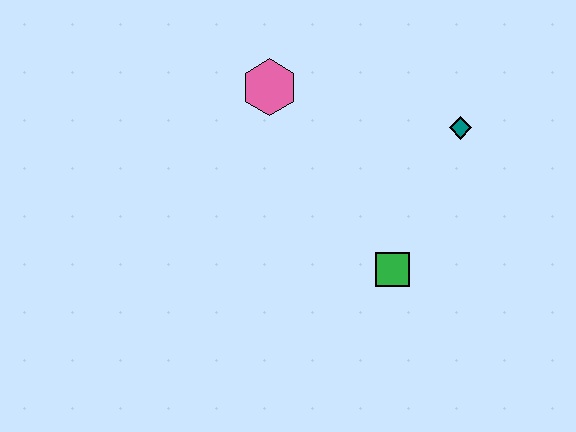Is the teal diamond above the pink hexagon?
No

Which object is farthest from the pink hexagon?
The green square is farthest from the pink hexagon.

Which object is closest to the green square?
The teal diamond is closest to the green square.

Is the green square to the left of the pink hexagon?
No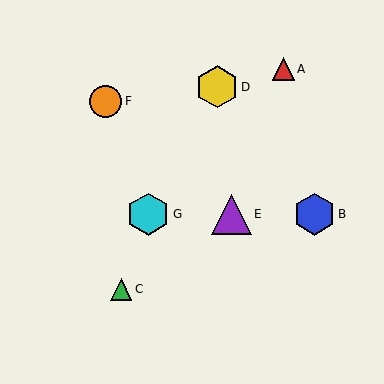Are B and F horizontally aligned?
No, B is at y≈214 and F is at y≈101.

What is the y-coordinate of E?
Object E is at y≈214.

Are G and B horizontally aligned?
Yes, both are at y≈214.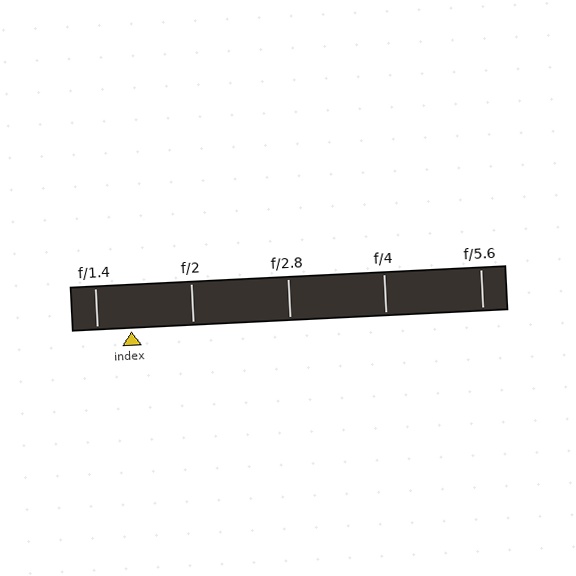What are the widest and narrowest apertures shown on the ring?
The widest aperture shown is f/1.4 and the narrowest is f/5.6.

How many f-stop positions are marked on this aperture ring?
There are 5 f-stop positions marked.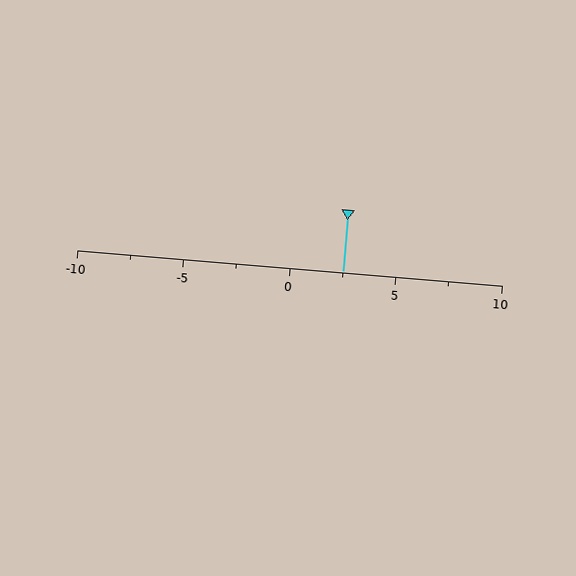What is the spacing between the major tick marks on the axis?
The major ticks are spaced 5 apart.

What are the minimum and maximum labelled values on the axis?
The axis runs from -10 to 10.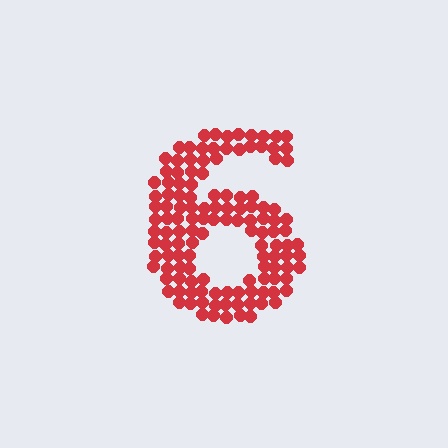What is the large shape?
The large shape is the digit 6.